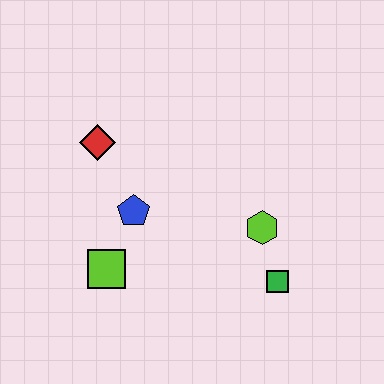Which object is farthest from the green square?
The red diamond is farthest from the green square.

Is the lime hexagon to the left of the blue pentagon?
No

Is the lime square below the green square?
No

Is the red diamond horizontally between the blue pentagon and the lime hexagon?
No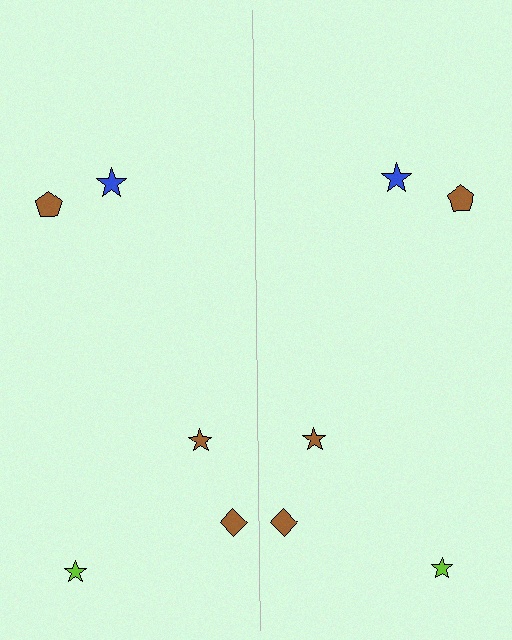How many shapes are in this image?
There are 10 shapes in this image.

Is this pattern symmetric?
Yes, this pattern has bilateral (reflection) symmetry.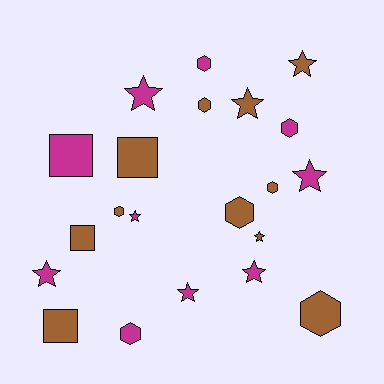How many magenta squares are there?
There is 1 magenta square.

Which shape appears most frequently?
Star, with 9 objects.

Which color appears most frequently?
Brown, with 11 objects.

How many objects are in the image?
There are 21 objects.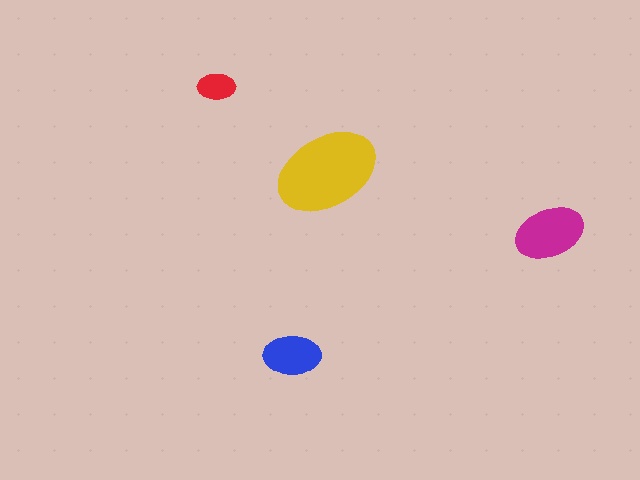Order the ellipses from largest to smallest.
the yellow one, the magenta one, the blue one, the red one.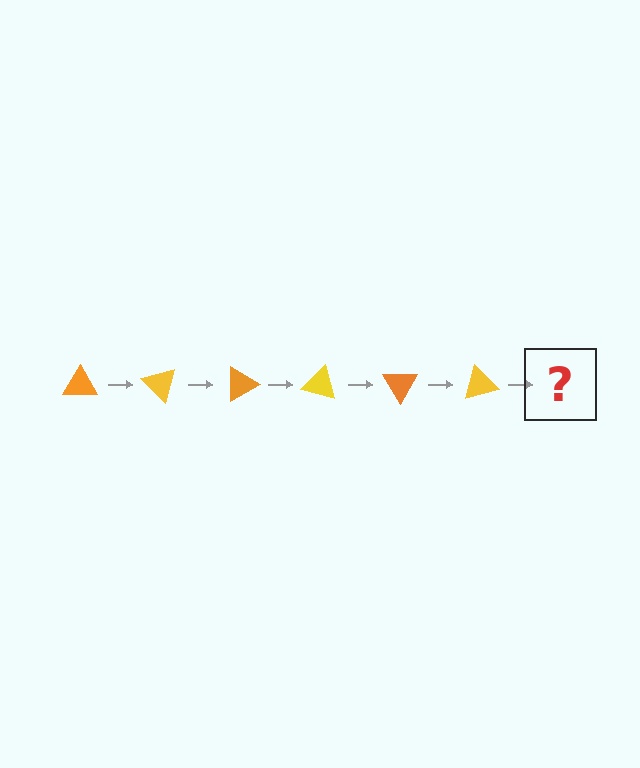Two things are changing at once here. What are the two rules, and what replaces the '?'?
The two rules are that it rotates 45 degrees each step and the color cycles through orange and yellow. The '?' should be an orange triangle, rotated 270 degrees from the start.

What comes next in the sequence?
The next element should be an orange triangle, rotated 270 degrees from the start.